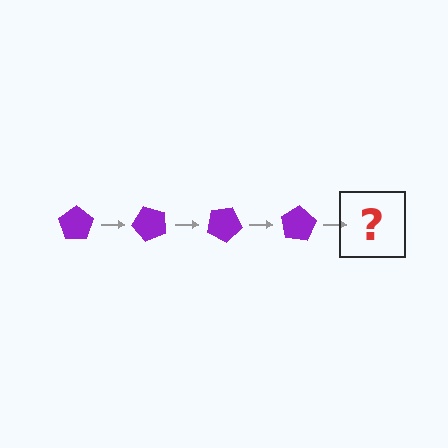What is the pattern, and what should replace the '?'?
The pattern is that the pentagon rotates 50 degrees each step. The '?' should be a purple pentagon rotated 200 degrees.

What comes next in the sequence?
The next element should be a purple pentagon rotated 200 degrees.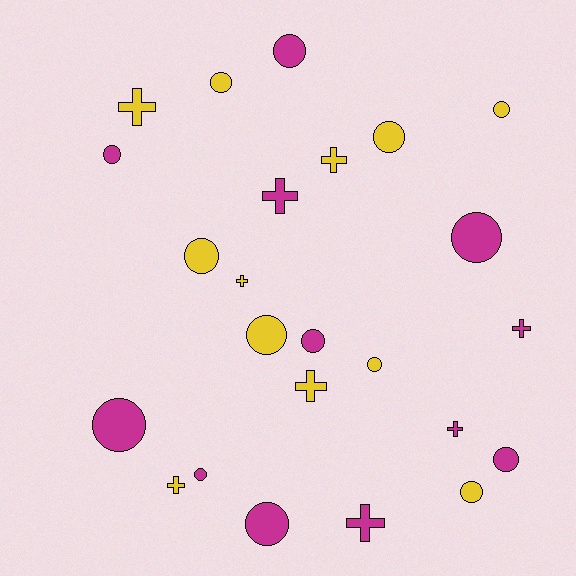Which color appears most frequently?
Magenta, with 12 objects.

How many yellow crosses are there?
There are 5 yellow crosses.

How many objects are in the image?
There are 24 objects.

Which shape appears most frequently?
Circle, with 15 objects.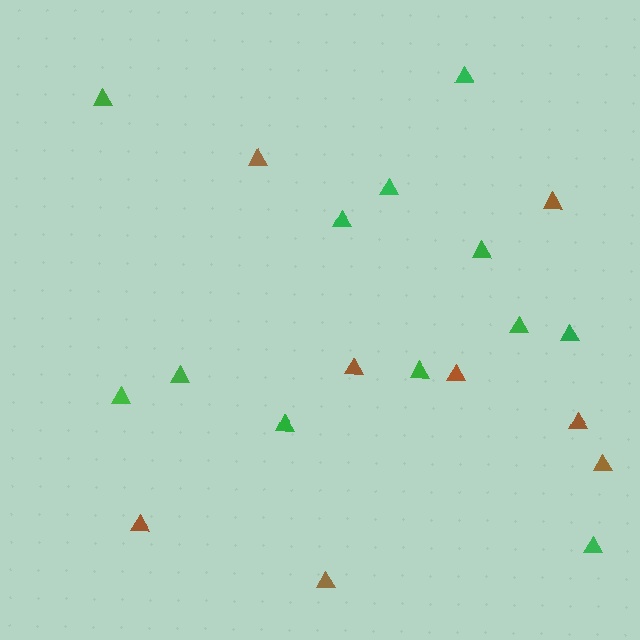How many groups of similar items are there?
There are 2 groups: one group of brown triangles (8) and one group of green triangles (12).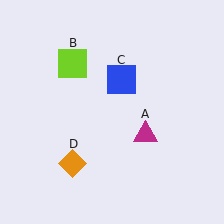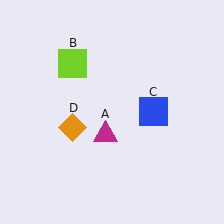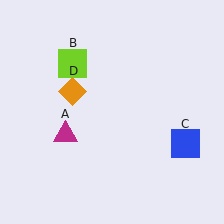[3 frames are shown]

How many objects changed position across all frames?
3 objects changed position: magenta triangle (object A), blue square (object C), orange diamond (object D).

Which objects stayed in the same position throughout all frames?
Lime square (object B) remained stationary.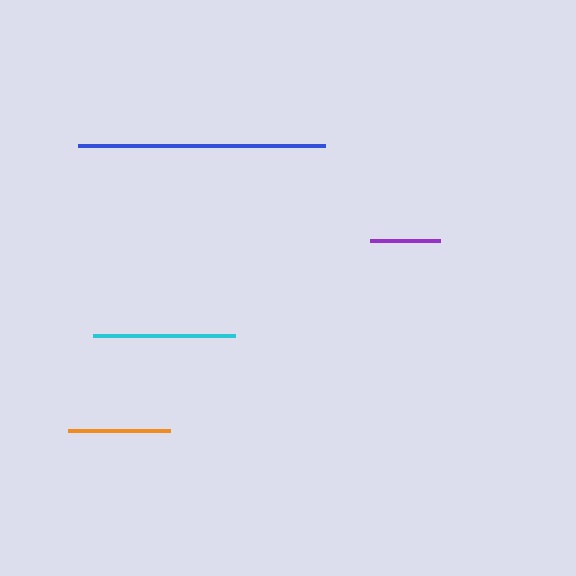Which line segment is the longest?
The blue line is the longest at approximately 247 pixels.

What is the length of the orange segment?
The orange segment is approximately 102 pixels long.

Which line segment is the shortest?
The purple line is the shortest at approximately 70 pixels.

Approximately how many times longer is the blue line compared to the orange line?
The blue line is approximately 2.4 times the length of the orange line.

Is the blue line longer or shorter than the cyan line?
The blue line is longer than the cyan line.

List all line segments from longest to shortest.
From longest to shortest: blue, cyan, orange, purple.